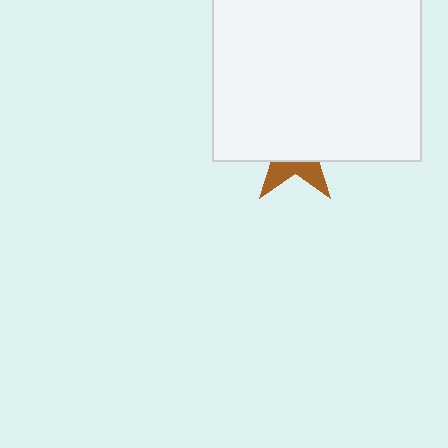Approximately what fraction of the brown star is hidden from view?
Roughly 68% of the brown star is hidden behind the white rectangle.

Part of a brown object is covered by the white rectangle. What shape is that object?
It is a star.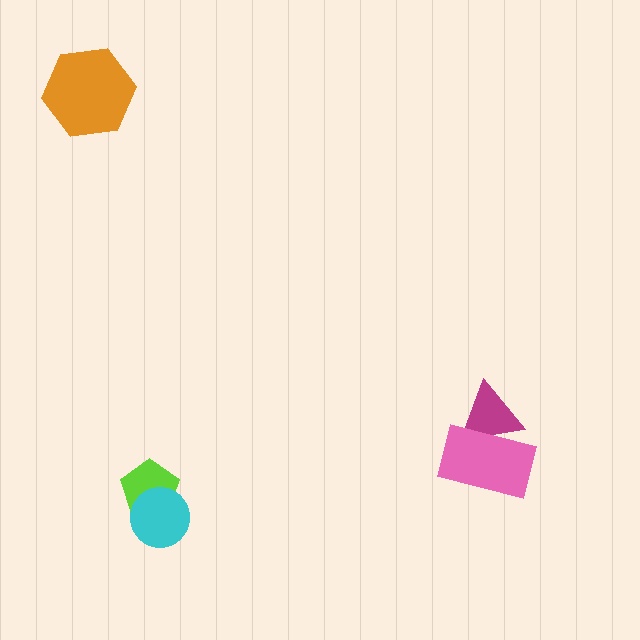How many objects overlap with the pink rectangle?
1 object overlaps with the pink rectangle.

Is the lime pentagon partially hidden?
Yes, it is partially covered by another shape.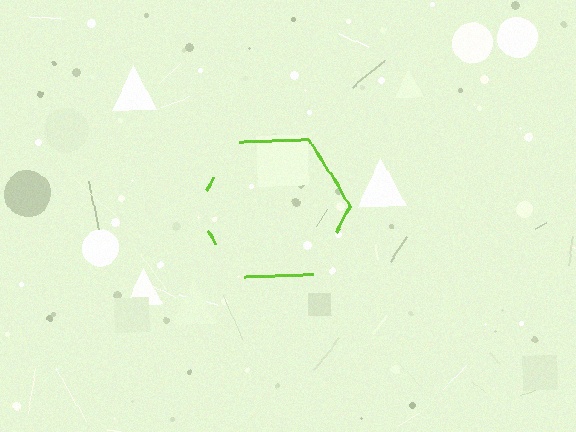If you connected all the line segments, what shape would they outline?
They would outline a hexagon.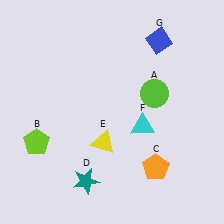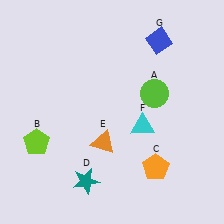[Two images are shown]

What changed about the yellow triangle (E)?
In Image 1, E is yellow. In Image 2, it changed to orange.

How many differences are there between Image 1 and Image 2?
There is 1 difference between the two images.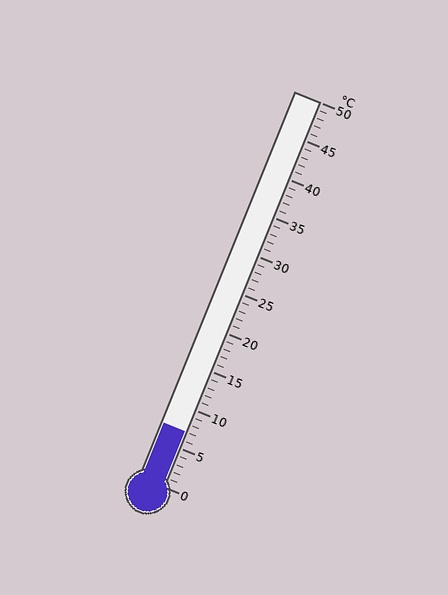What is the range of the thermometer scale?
The thermometer scale ranges from 0°C to 50°C.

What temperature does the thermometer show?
The thermometer shows approximately 7°C.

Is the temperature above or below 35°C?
The temperature is below 35°C.